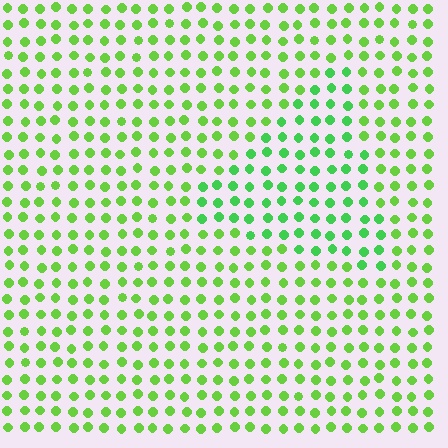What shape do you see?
I see a triangle.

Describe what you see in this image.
The image is filled with small lime elements in a uniform arrangement. A triangle-shaped region is visible where the elements are tinted to a slightly different hue, forming a subtle color boundary.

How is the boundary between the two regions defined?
The boundary is defined purely by a slight shift in hue (about 25 degrees). Spacing, size, and orientation are identical on both sides.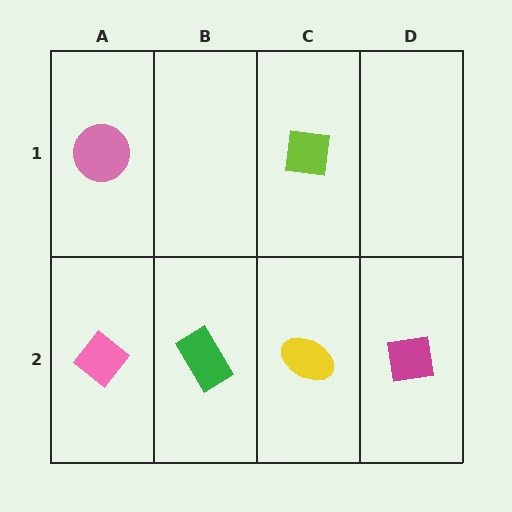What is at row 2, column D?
A magenta square.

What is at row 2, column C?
A yellow ellipse.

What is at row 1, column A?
A pink circle.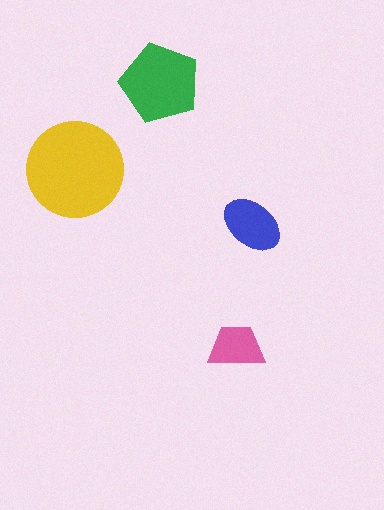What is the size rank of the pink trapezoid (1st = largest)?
4th.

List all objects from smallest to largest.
The pink trapezoid, the blue ellipse, the green pentagon, the yellow circle.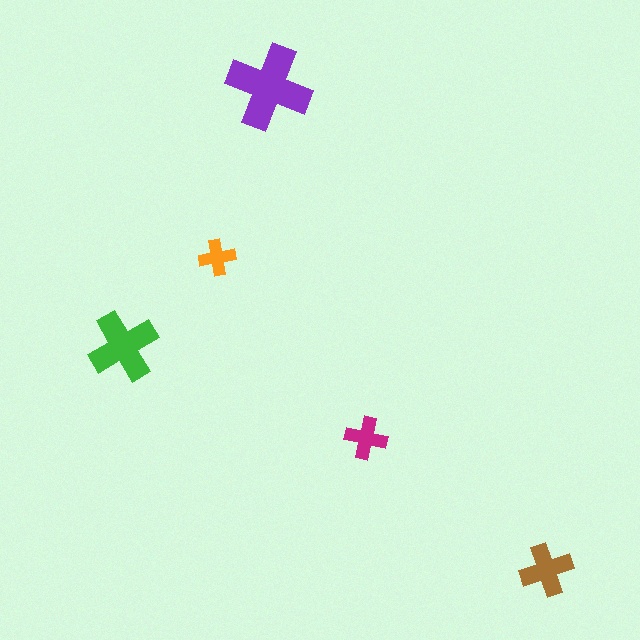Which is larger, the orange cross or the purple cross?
The purple one.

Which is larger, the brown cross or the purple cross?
The purple one.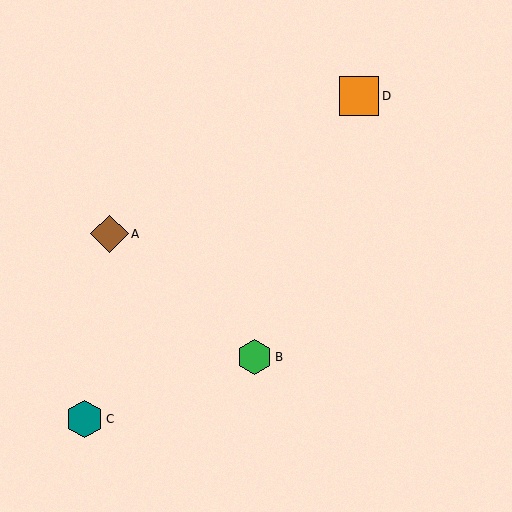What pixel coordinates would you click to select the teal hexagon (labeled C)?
Click at (85, 419) to select the teal hexagon C.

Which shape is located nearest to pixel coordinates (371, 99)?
The orange square (labeled D) at (359, 96) is nearest to that location.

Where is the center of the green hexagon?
The center of the green hexagon is at (254, 357).